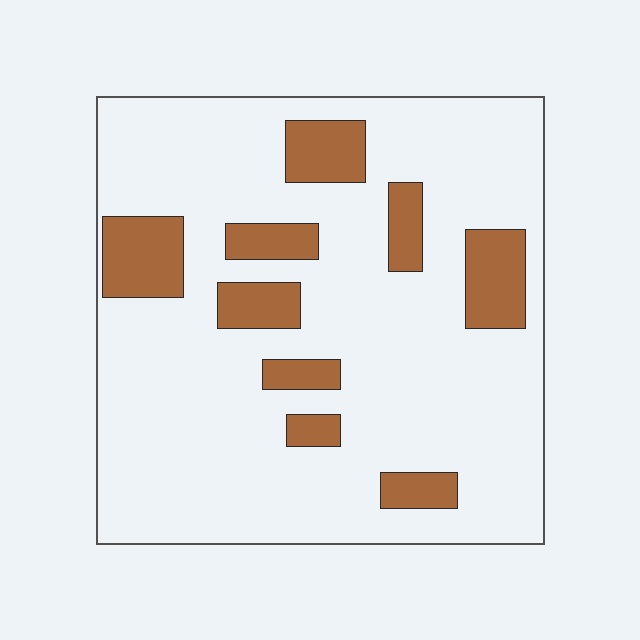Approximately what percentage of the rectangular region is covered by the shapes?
Approximately 20%.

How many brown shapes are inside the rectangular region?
9.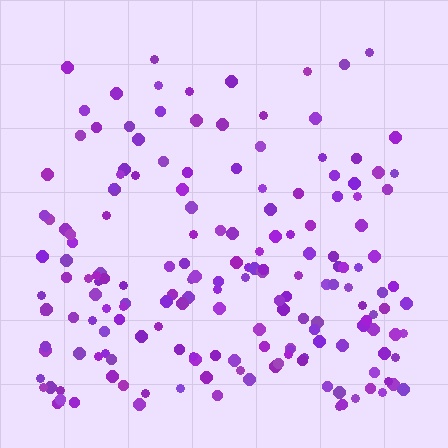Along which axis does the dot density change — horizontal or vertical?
Vertical.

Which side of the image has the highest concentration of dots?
The bottom.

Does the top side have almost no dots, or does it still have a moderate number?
Still a moderate number, just noticeably fewer than the bottom.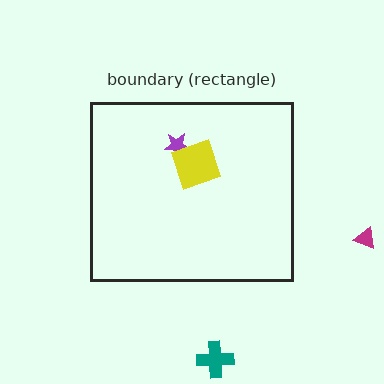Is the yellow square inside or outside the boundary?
Inside.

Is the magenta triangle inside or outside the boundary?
Outside.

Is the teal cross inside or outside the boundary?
Outside.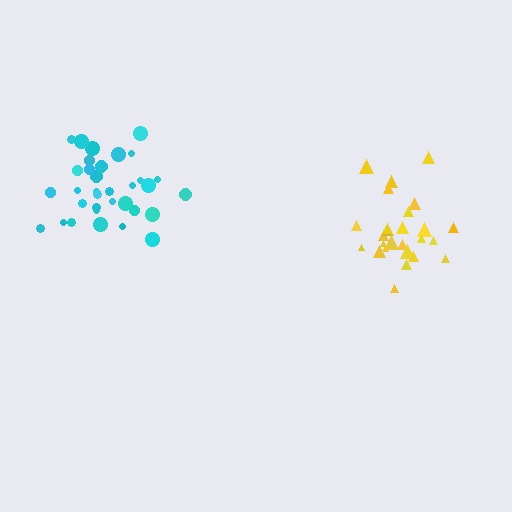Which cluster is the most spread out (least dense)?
Cyan.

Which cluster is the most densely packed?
Yellow.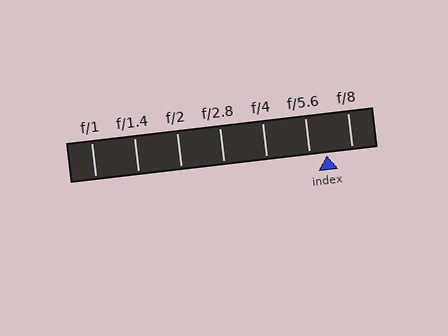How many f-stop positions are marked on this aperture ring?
There are 7 f-stop positions marked.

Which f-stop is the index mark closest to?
The index mark is closest to f/5.6.